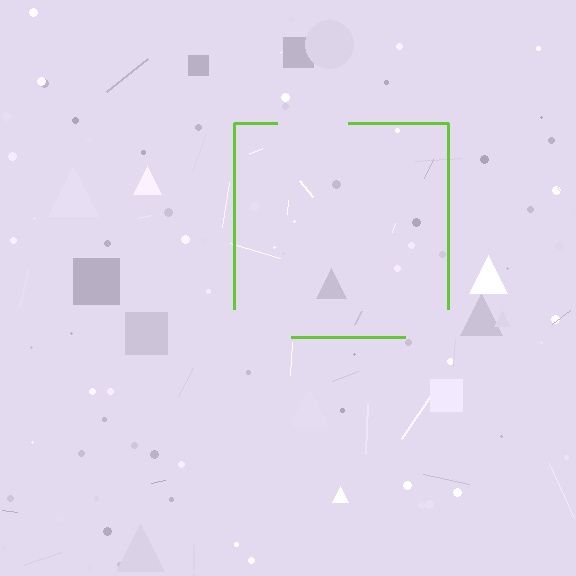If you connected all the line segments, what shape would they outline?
They would outline a square.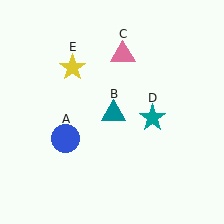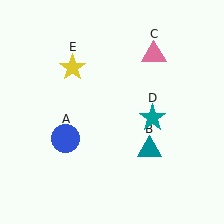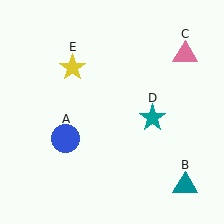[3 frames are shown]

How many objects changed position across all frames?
2 objects changed position: teal triangle (object B), pink triangle (object C).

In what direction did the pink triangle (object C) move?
The pink triangle (object C) moved right.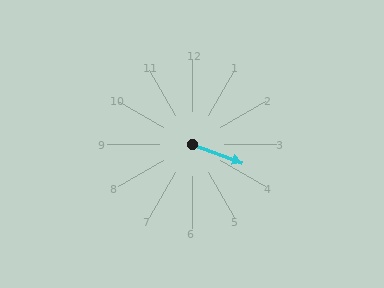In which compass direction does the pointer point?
East.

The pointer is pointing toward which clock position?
Roughly 4 o'clock.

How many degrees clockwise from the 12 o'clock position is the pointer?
Approximately 111 degrees.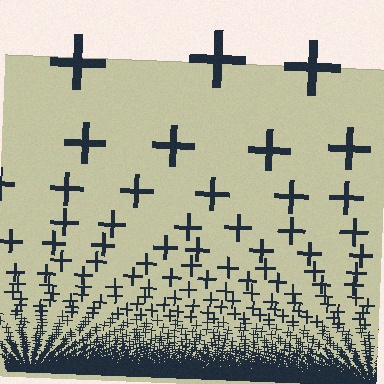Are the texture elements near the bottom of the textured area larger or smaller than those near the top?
Smaller. The gradient is inverted — elements near the bottom are smaller and denser.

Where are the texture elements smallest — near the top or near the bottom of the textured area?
Near the bottom.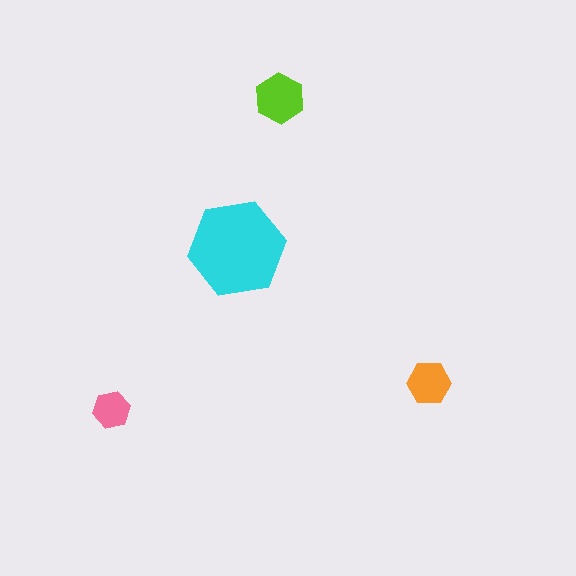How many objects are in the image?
There are 4 objects in the image.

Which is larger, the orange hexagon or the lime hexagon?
The lime one.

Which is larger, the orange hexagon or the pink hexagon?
The orange one.